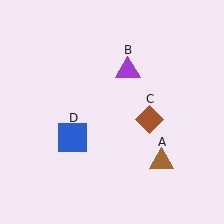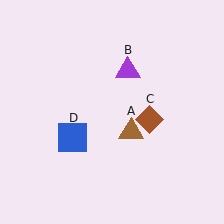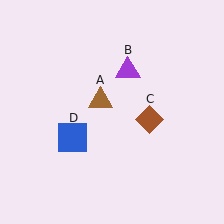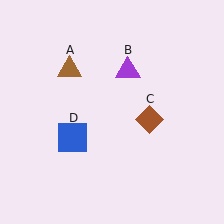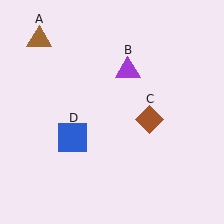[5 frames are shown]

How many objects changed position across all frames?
1 object changed position: brown triangle (object A).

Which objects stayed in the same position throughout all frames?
Purple triangle (object B) and brown diamond (object C) and blue square (object D) remained stationary.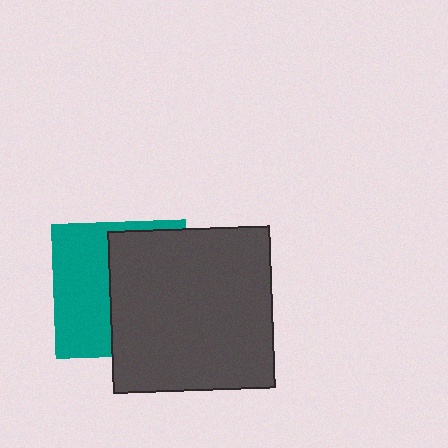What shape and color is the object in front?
The object in front is a dark gray square.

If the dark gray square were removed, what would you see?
You would see the complete teal square.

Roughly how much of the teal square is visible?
About half of it is visible (roughly 46%).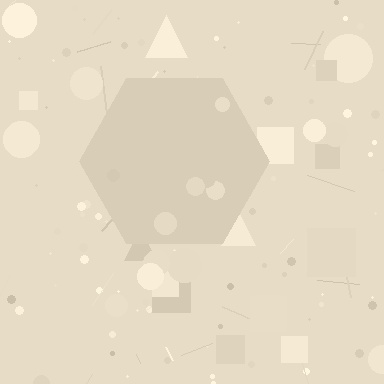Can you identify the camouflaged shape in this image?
The camouflaged shape is a hexagon.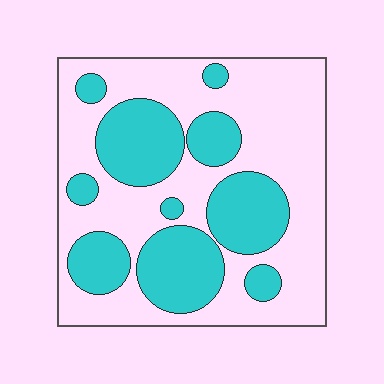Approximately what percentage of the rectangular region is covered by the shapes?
Approximately 40%.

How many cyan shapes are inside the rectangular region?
10.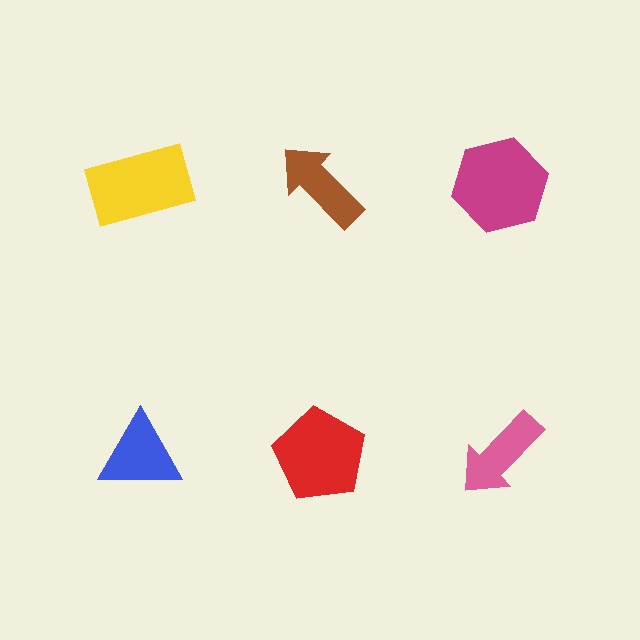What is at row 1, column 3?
A magenta hexagon.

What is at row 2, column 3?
A pink arrow.